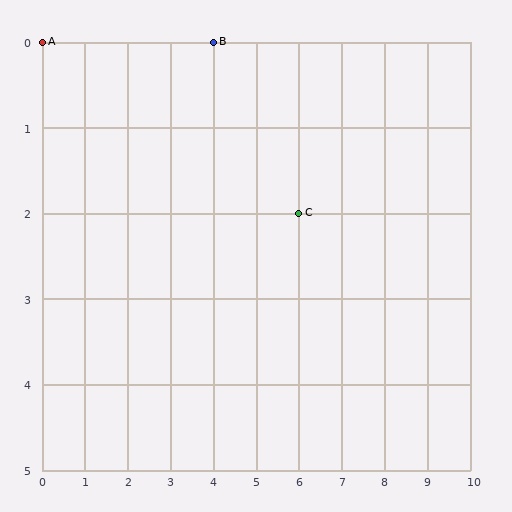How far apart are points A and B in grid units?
Points A and B are 4 columns apart.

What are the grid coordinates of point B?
Point B is at grid coordinates (4, 0).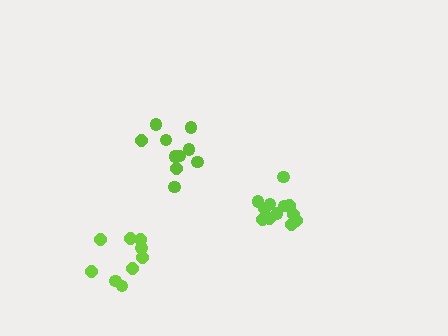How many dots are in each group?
Group 1: 10 dots, Group 2: 12 dots, Group 3: 9 dots (31 total).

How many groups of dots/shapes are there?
There are 3 groups.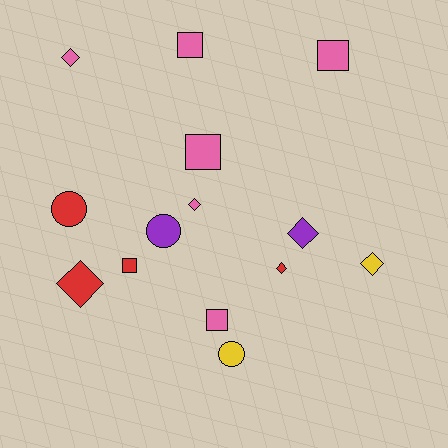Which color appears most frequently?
Pink, with 6 objects.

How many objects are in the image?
There are 14 objects.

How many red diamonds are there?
There are 2 red diamonds.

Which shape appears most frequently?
Diamond, with 6 objects.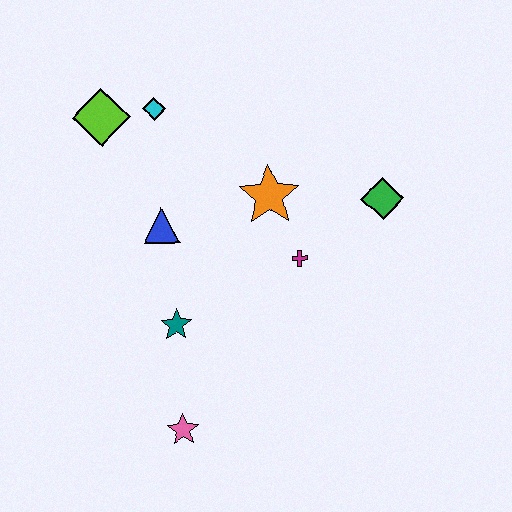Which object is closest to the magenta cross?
The orange star is closest to the magenta cross.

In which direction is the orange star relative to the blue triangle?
The orange star is to the right of the blue triangle.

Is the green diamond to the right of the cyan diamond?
Yes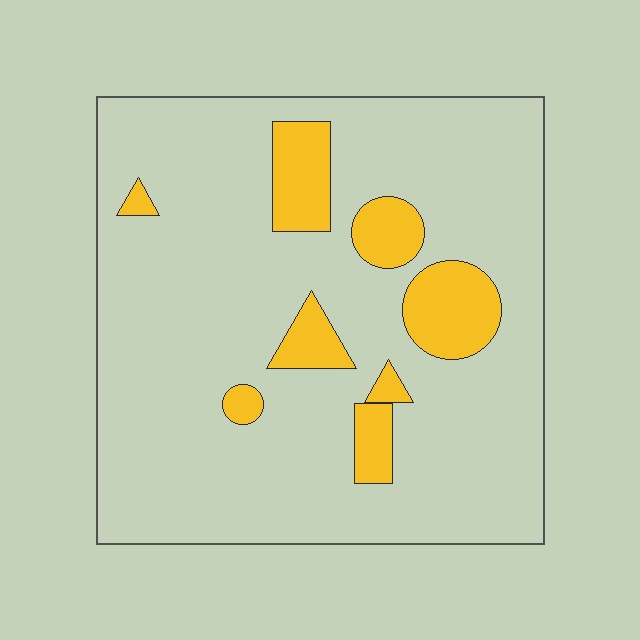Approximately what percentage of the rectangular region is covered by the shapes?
Approximately 15%.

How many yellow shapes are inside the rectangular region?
8.